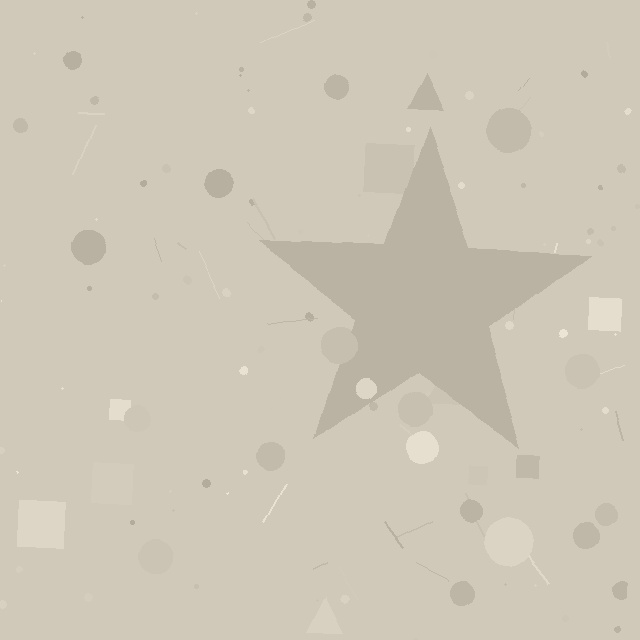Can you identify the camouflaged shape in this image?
The camouflaged shape is a star.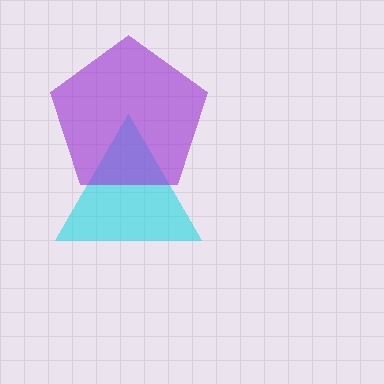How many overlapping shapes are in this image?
There are 2 overlapping shapes in the image.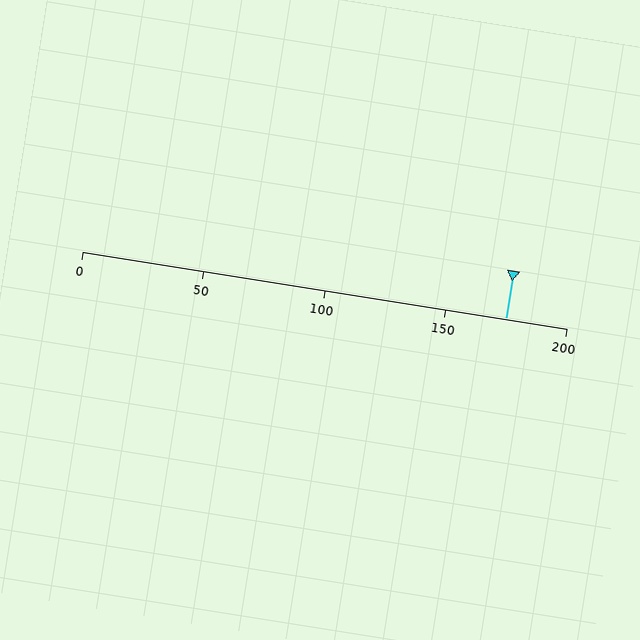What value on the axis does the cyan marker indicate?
The marker indicates approximately 175.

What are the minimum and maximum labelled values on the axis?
The axis runs from 0 to 200.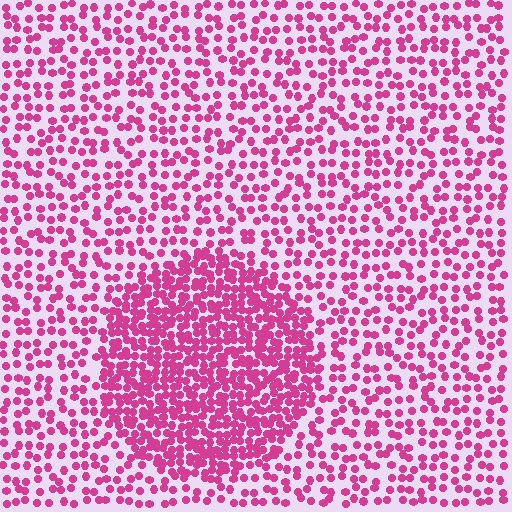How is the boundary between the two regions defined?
The boundary is defined by a change in element density (approximately 2.2x ratio). All elements are the same color, size, and shape.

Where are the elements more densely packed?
The elements are more densely packed inside the circle boundary.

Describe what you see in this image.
The image contains small magenta elements arranged at two different densities. A circle-shaped region is visible where the elements are more densely packed than the surrounding area.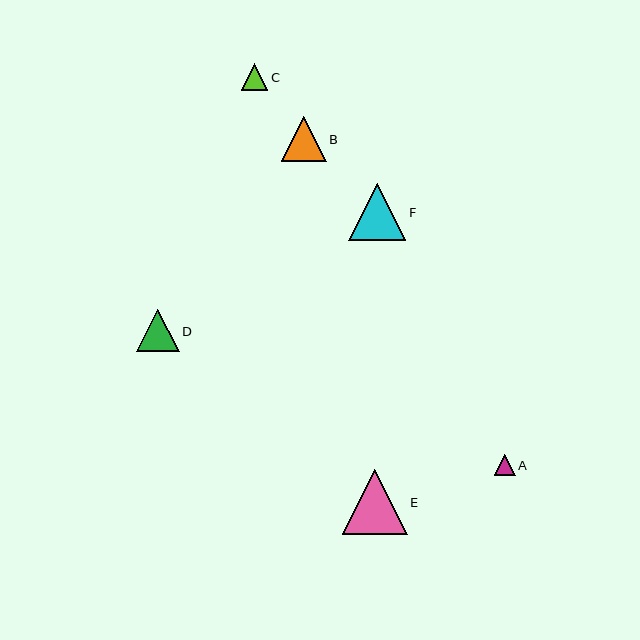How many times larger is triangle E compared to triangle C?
Triangle E is approximately 2.5 times the size of triangle C.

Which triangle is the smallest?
Triangle A is the smallest with a size of approximately 21 pixels.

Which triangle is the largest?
Triangle E is the largest with a size of approximately 65 pixels.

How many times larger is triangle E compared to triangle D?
Triangle E is approximately 1.5 times the size of triangle D.